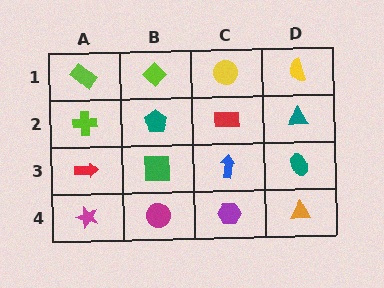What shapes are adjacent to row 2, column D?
A yellow semicircle (row 1, column D), a teal ellipse (row 3, column D), a red rectangle (row 2, column C).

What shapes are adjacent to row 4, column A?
A red arrow (row 3, column A), a magenta circle (row 4, column B).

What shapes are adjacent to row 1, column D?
A teal triangle (row 2, column D), a yellow circle (row 1, column C).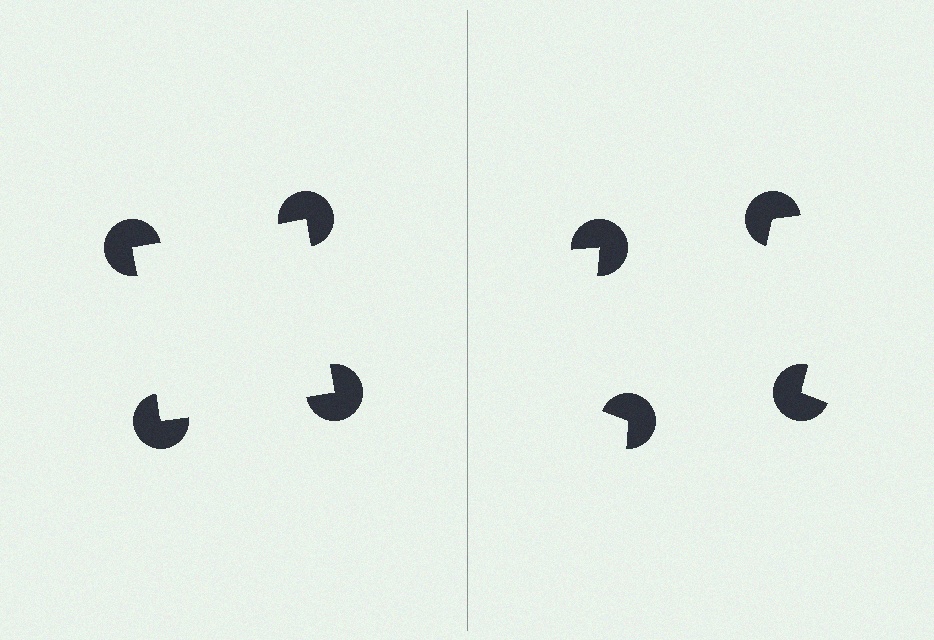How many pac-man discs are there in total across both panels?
8 — 4 on each side.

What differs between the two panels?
The pac-man discs are positioned identically on both sides; only the wedge orientations differ. On the left they align to a square; on the right they are misaligned.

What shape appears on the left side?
An illusory square.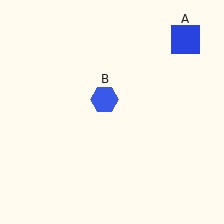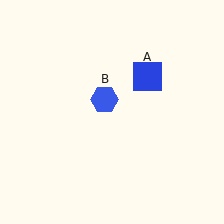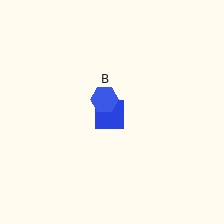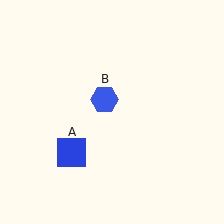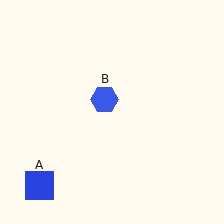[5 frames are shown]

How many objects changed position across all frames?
1 object changed position: blue square (object A).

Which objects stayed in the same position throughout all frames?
Blue hexagon (object B) remained stationary.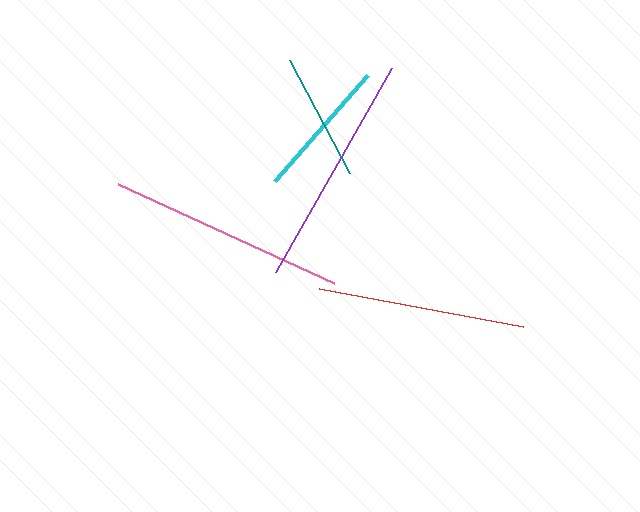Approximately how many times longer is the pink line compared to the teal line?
The pink line is approximately 1.8 times the length of the teal line.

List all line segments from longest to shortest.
From longest to shortest: pink, purple, red, cyan, teal.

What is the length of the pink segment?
The pink segment is approximately 238 pixels long.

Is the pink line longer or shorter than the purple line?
The pink line is longer than the purple line.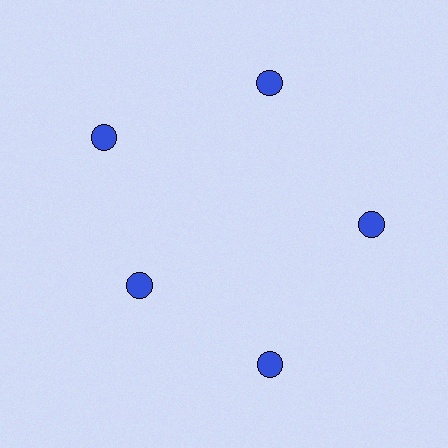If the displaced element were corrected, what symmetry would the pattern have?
It would have 5-fold rotational symmetry — the pattern would map onto itself every 72 degrees.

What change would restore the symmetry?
The symmetry would be restored by moving it outward, back onto the ring so that all 5 circles sit at equal angles and equal distance from the center.